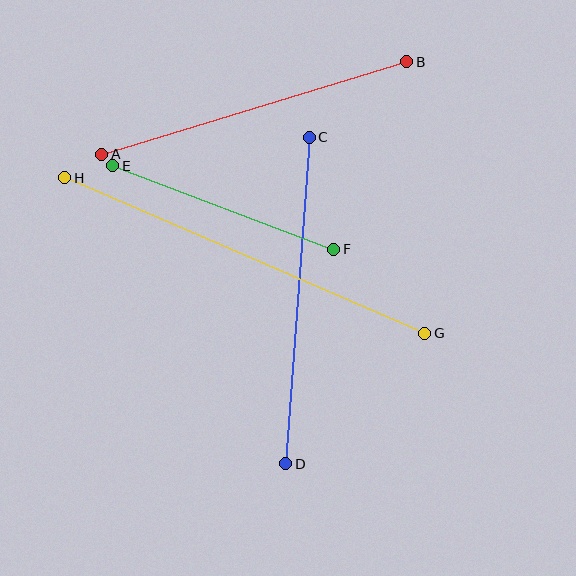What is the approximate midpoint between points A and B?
The midpoint is at approximately (254, 108) pixels.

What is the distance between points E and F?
The distance is approximately 236 pixels.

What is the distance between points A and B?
The distance is approximately 319 pixels.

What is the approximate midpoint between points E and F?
The midpoint is at approximately (223, 207) pixels.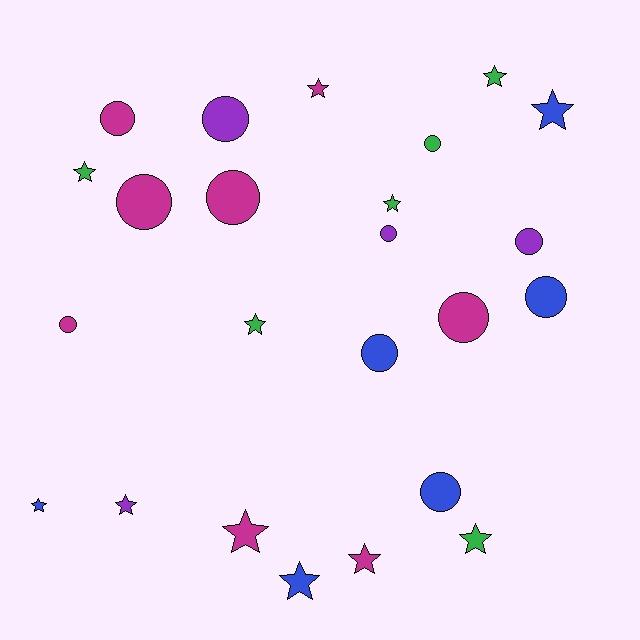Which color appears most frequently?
Magenta, with 8 objects.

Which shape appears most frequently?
Star, with 12 objects.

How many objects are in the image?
There are 24 objects.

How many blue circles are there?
There are 3 blue circles.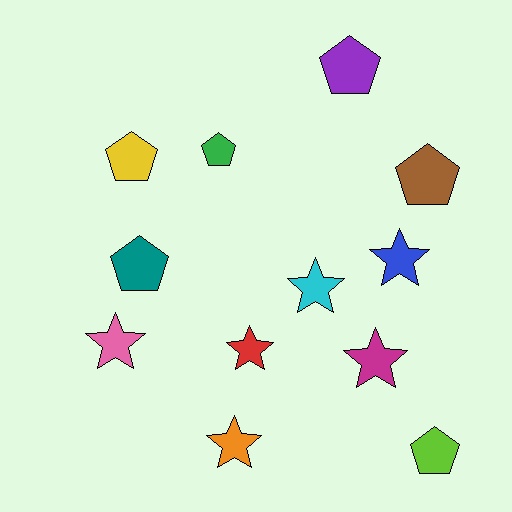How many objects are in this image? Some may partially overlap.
There are 12 objects.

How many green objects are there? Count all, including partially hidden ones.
There is 1 green object.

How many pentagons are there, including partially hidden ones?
There are 6 pentagons.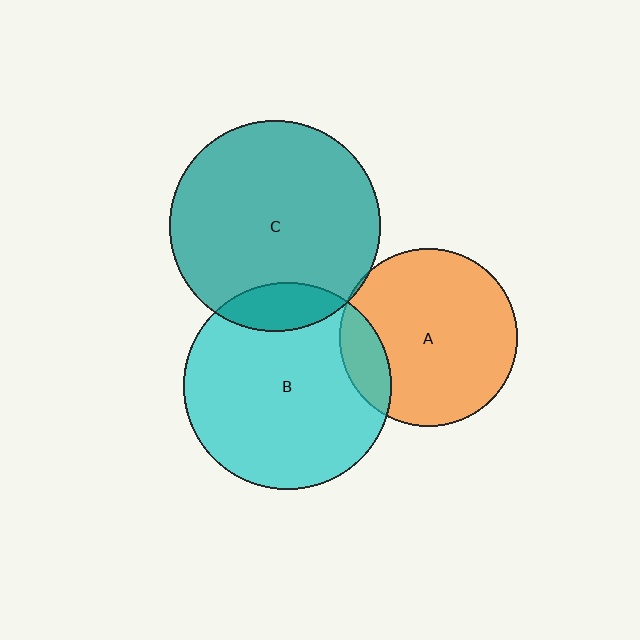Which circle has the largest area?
Circle C (teal).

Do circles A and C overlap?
Yes.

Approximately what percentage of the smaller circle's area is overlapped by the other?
Approximately 5%.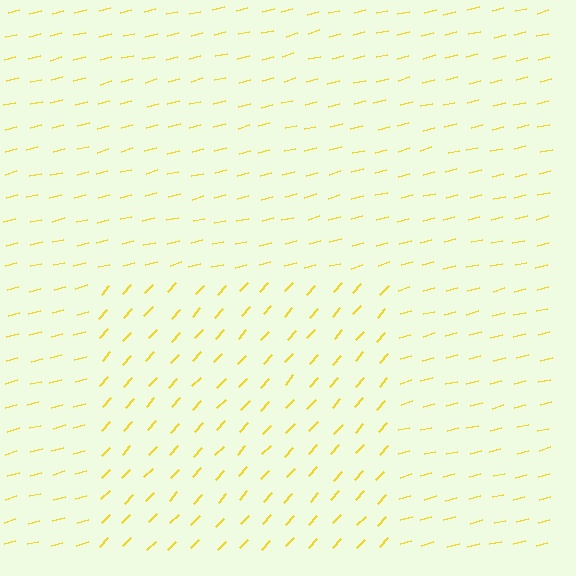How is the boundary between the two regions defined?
The boundary is defined purely by a change in line orientation (approximately 33 degrees difference). All lines are the same color and thickness.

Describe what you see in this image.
The image is filled with small yellow line segments. A rectangle region in the image has lines oriented differently from the surrounding lines, creating a visible texture boundary.